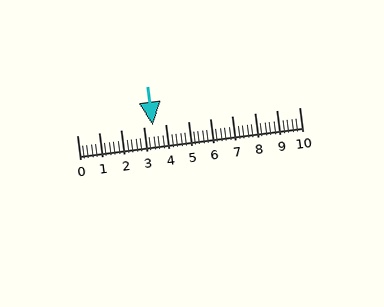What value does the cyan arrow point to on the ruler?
The cyan arrow points to approximately 3.4.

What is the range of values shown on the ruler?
The ruler shows values from 0 to 10.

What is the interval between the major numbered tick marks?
The major tick marks are spaced 1 units apart.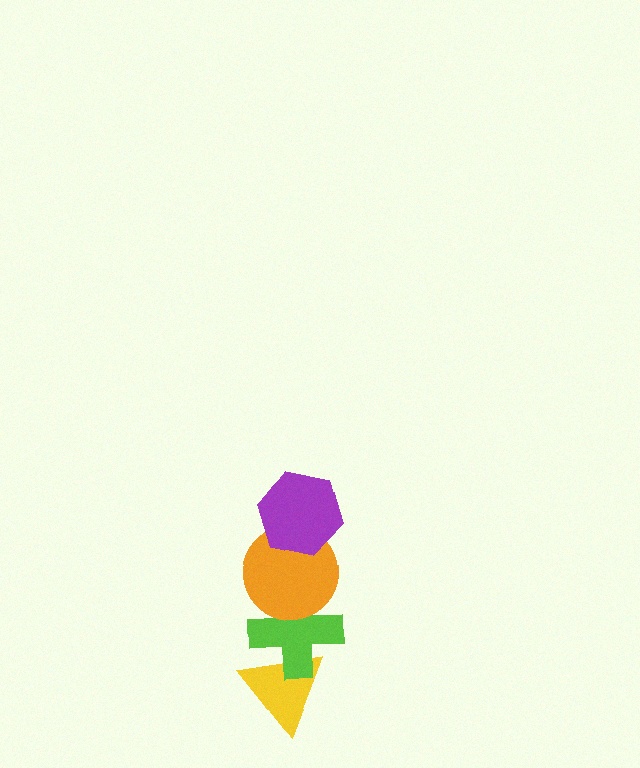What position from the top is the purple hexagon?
The purple hexagon is 1st from the top.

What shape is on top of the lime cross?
The orange circle is on top of the lime cross.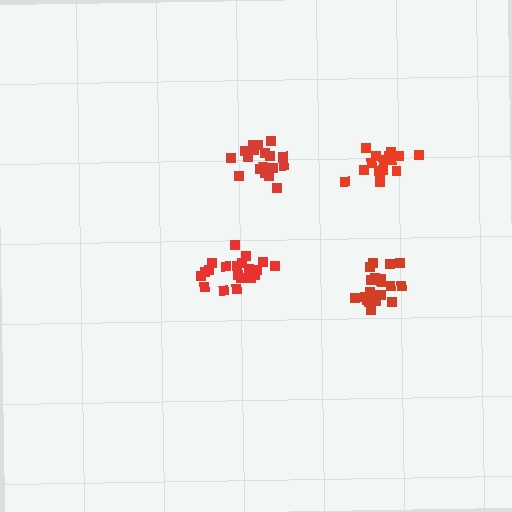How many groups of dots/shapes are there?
There are 4 groups.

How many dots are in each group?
Group 1: 20 dots, Group 2: 18 dots, Group 3: 16 dots, Group 4: 20 dots (74 total).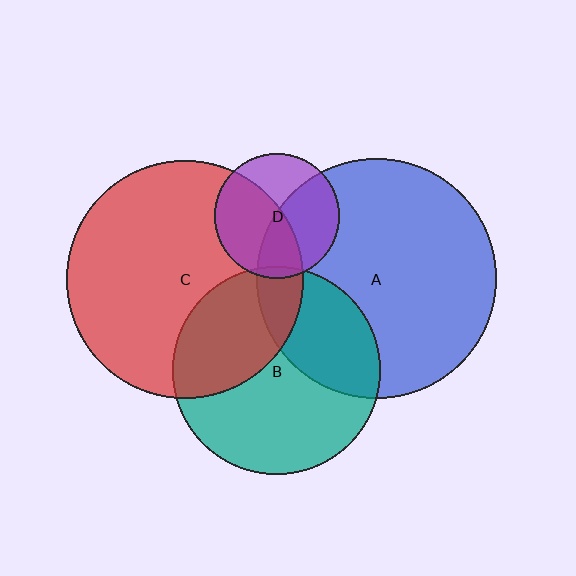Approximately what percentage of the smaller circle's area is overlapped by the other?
Approximately 45%.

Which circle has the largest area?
Circle A (blue).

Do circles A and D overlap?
Yes.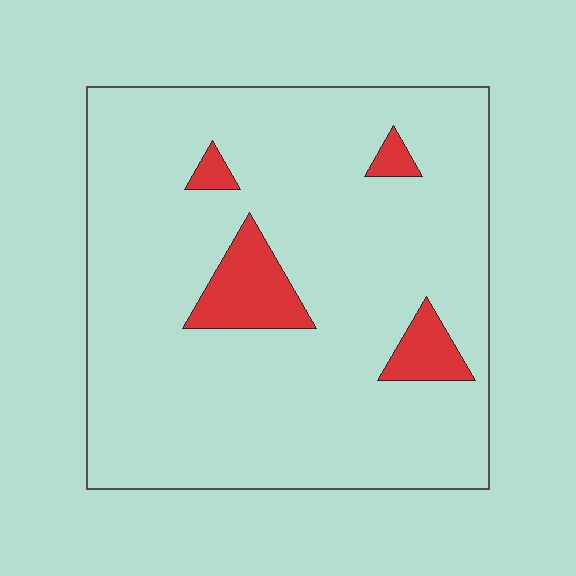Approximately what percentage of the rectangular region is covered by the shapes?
Approximately 10%.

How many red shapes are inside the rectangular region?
4.